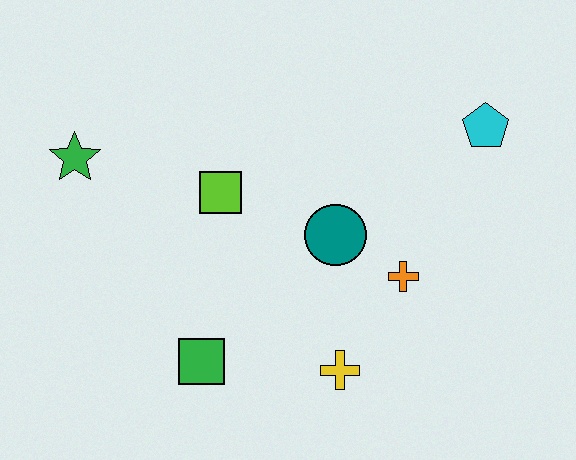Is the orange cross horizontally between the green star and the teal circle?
No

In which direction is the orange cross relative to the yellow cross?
The orange cross is above the yellow cross.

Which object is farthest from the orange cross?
The green star is farthest from the orange cross.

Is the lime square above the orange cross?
Yes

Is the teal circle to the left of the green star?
No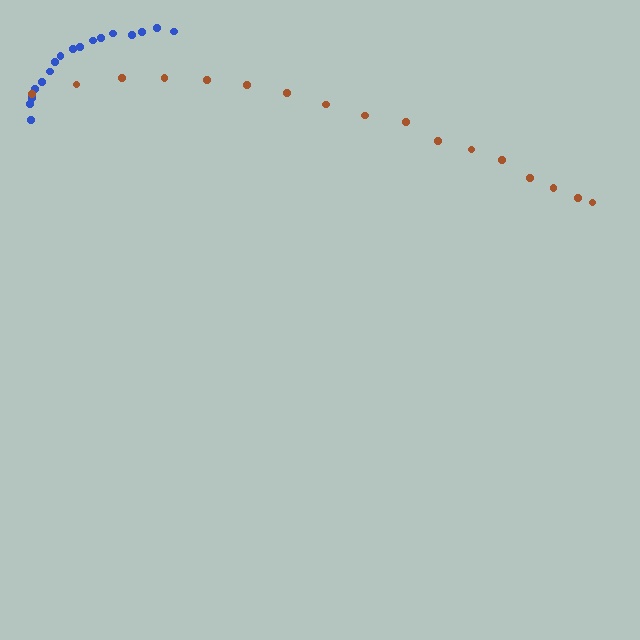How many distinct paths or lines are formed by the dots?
There are 2 distinct paths.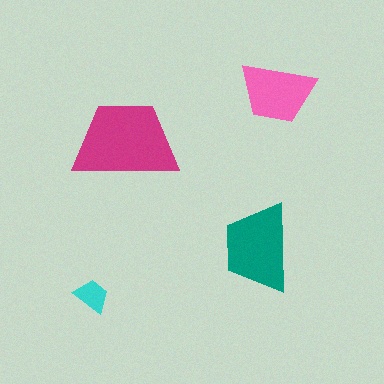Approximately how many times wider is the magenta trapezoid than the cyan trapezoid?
About 3 times wider.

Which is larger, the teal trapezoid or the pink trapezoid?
The teal one.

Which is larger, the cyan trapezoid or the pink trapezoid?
The pink one.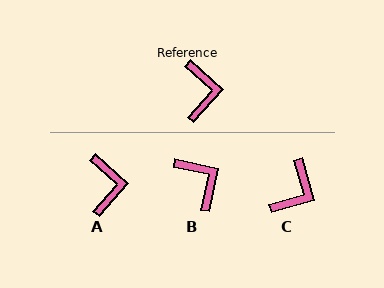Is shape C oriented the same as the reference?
No, it is off by about 33 degrees.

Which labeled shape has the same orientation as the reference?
A.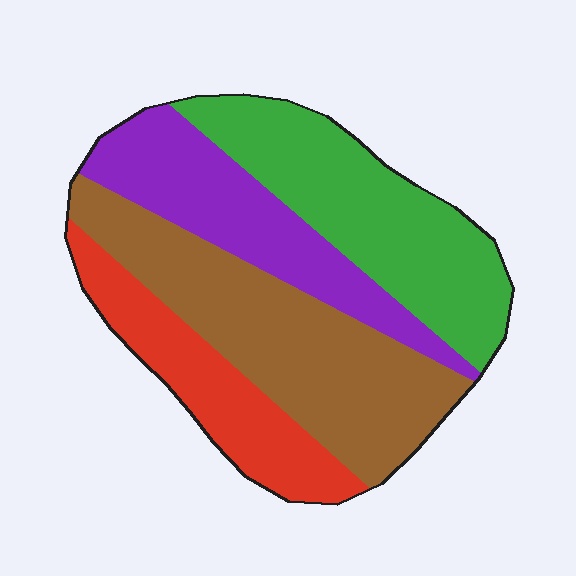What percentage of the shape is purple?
Purple covers around 20% of the shape.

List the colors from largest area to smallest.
From largest to smallest: brown, green, purple, red.